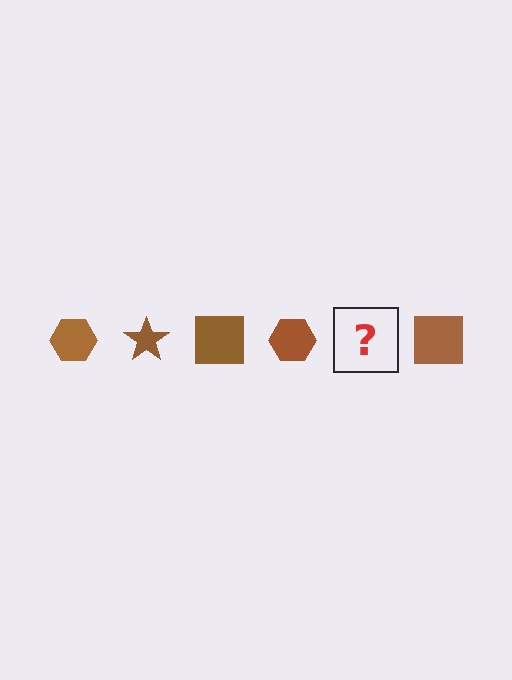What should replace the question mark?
The question mark should be replaced with a brown star.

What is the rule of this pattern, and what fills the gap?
The rule is that the pattern cycles through hexagon, star, square shapes in brown. The gap should be filled with a brown star.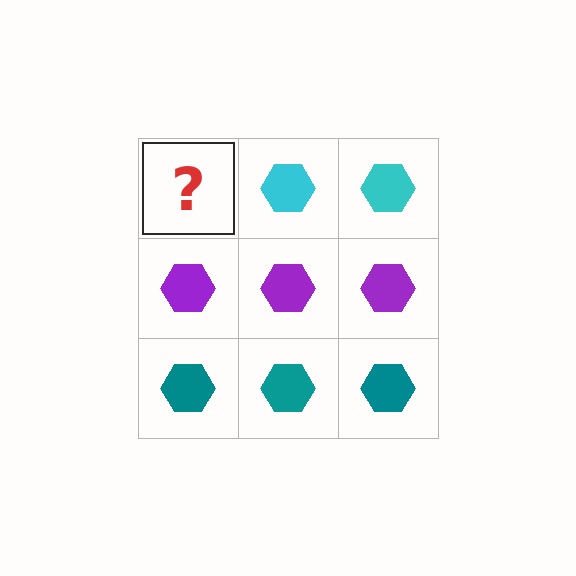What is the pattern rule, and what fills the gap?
The rule is that each row has a consistent color. The gap should be filled with a cyan hexagon.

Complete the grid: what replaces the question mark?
The question mark should be replaced with a cyan hexagon.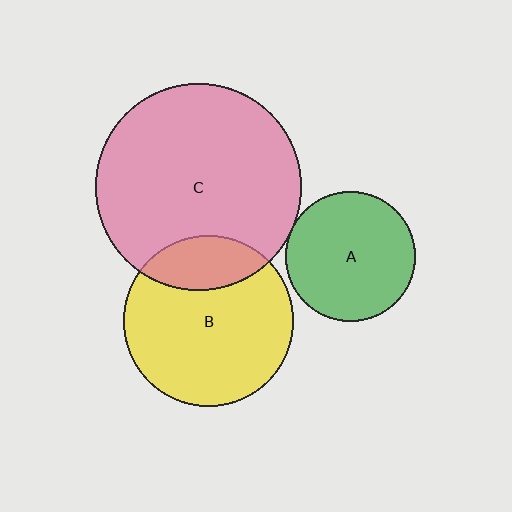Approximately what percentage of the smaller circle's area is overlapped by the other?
Approximately 5%.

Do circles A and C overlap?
Yes.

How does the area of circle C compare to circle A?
Approximately 2.5 times.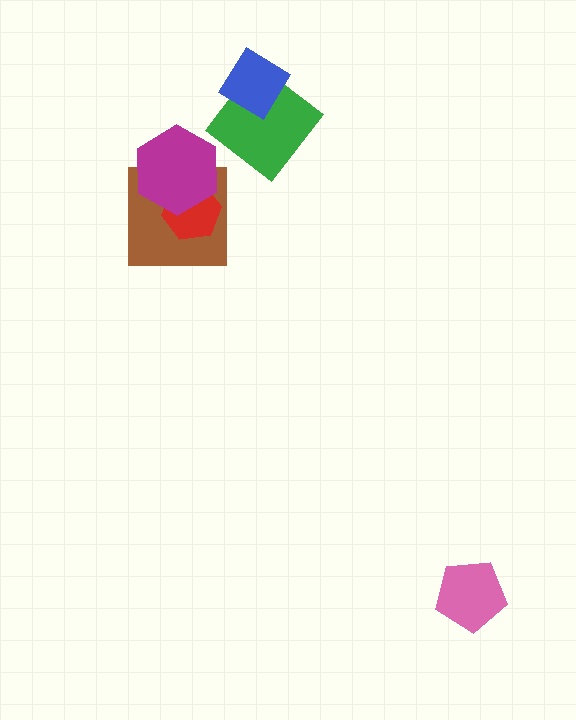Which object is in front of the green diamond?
The blue diamond is in front of the green diamond.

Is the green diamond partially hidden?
Yes, it is partially covered by another shape.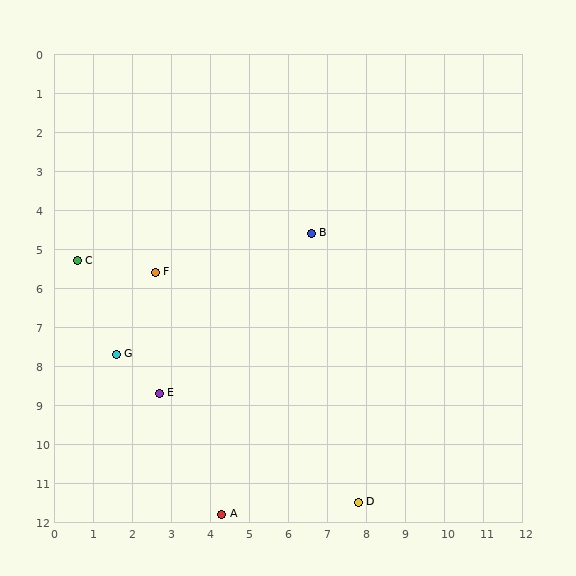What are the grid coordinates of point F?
Point F is at approximately (2.6, 5.6).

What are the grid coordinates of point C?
Point C is at approximately (0.6, 5.3).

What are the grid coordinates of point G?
Point G is at approximately (1.6, 7.7).